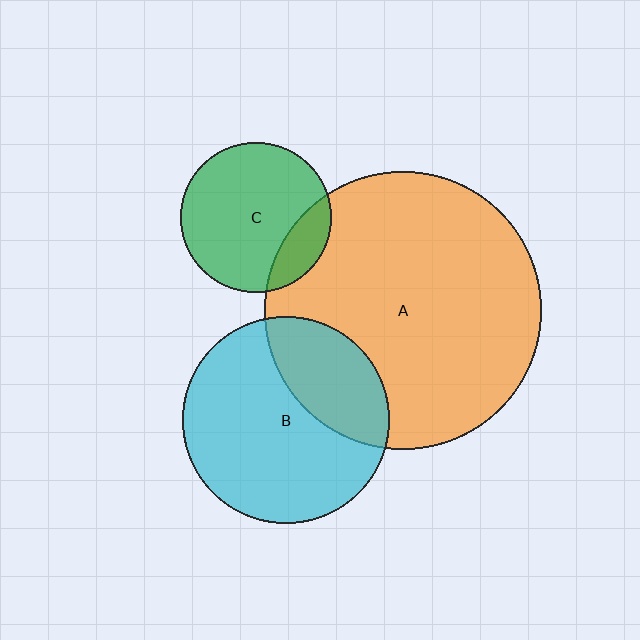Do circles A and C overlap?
Yes.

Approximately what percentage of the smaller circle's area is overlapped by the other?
Approximately 20%.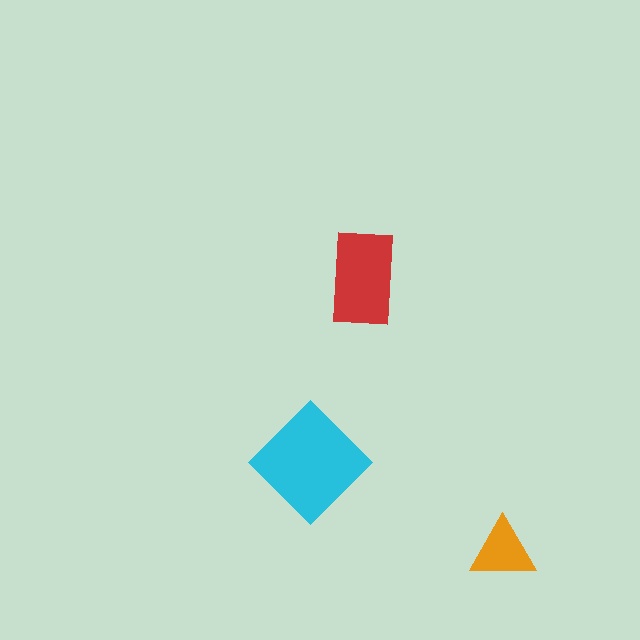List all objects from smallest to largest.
The orange triangle, the red rectangle, the cyan diamond.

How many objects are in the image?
There are 3 objects in the image.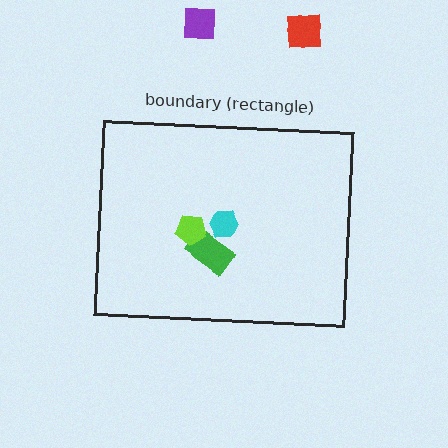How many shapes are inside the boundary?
3 inside, 2 outside.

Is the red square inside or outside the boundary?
Outside.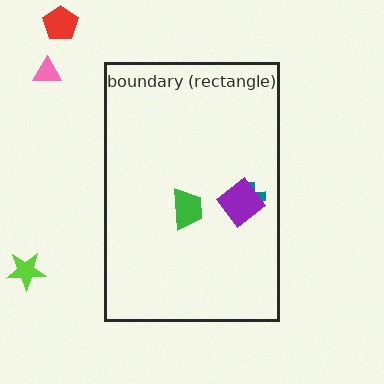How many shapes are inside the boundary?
3 inside, 3 outside.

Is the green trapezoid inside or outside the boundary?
Inside.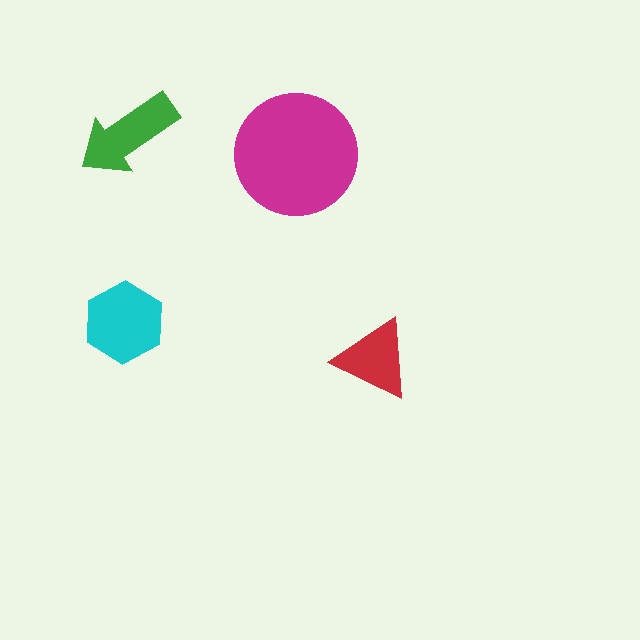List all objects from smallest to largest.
The red triangle, the green arrow, the cyan hexagon, the magenta circle.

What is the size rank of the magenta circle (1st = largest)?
1st.